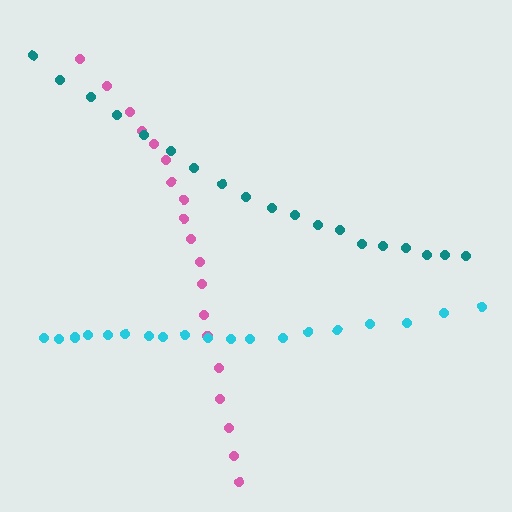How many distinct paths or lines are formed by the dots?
There are 3 distinct paths.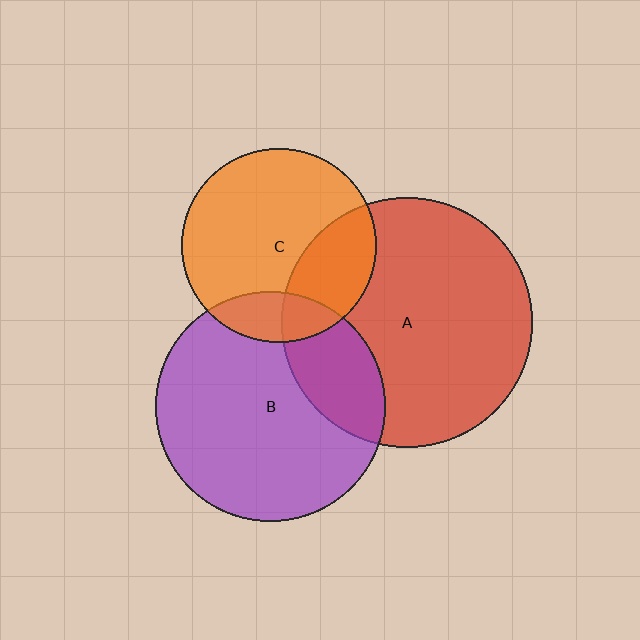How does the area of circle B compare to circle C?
Approximately 1.4 times.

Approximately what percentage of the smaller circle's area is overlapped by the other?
Approximately 15%.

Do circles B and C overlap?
Yes.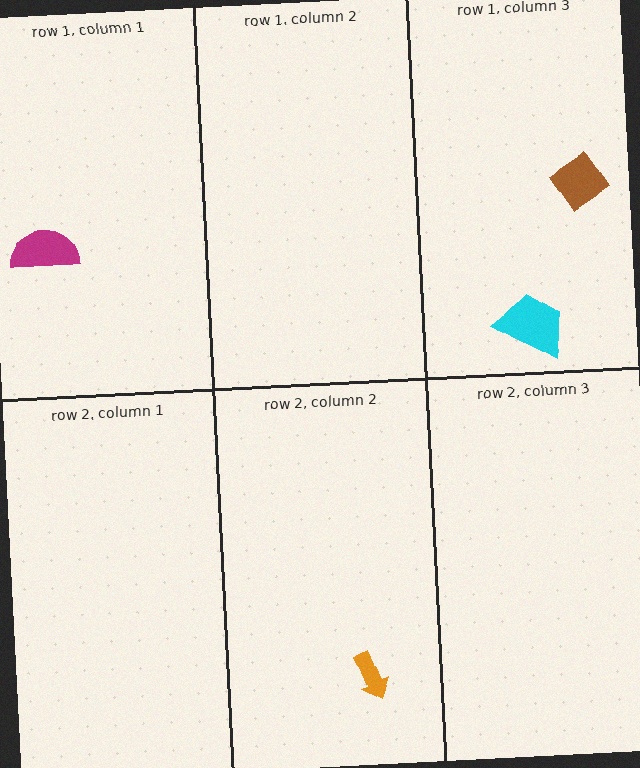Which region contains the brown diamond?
The row 1, column 3 region.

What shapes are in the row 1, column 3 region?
The cyan trapezoid, the brown diamond.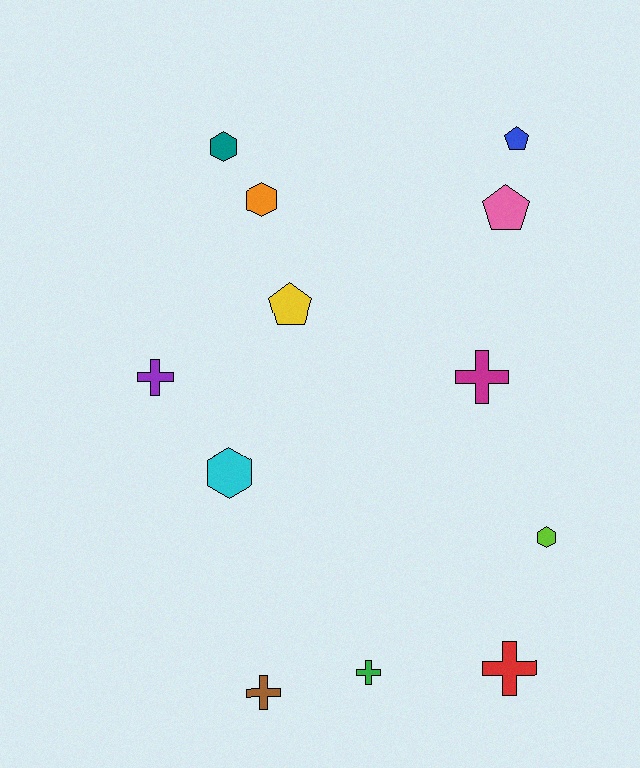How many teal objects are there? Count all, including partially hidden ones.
There is 1 teal object.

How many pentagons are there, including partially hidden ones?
There are 3 pentagons.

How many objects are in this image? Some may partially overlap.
There are 12 objects.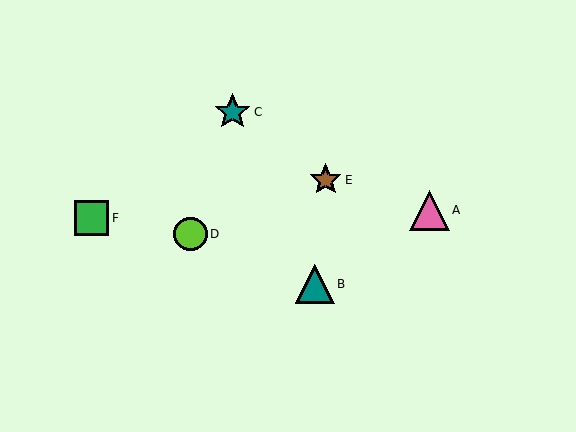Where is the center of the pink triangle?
The center of the pink triangle is at (430, 210).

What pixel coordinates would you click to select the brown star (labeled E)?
Click at (326, 180) to select the brown star E.